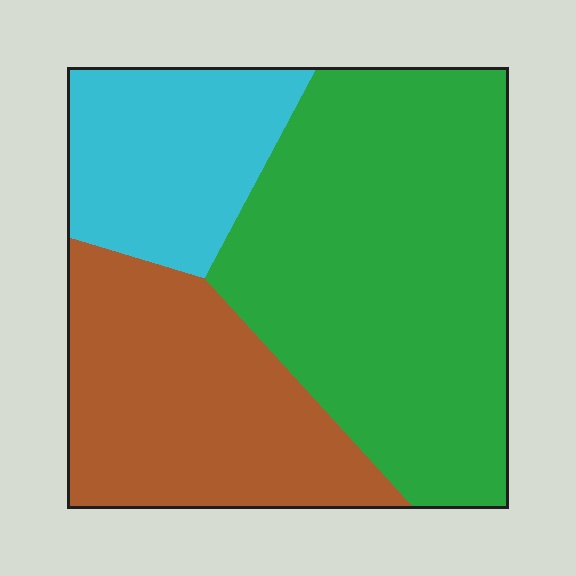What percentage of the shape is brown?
Brown covers about 30% of the shape.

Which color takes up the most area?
Green, at roughly 50%.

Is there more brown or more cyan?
Brown.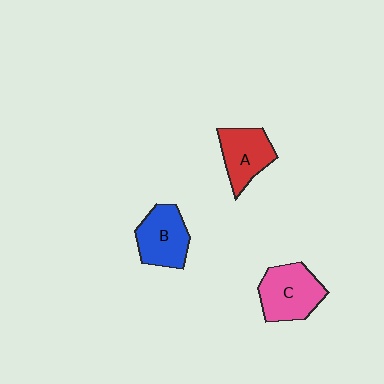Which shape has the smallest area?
Shape A (red).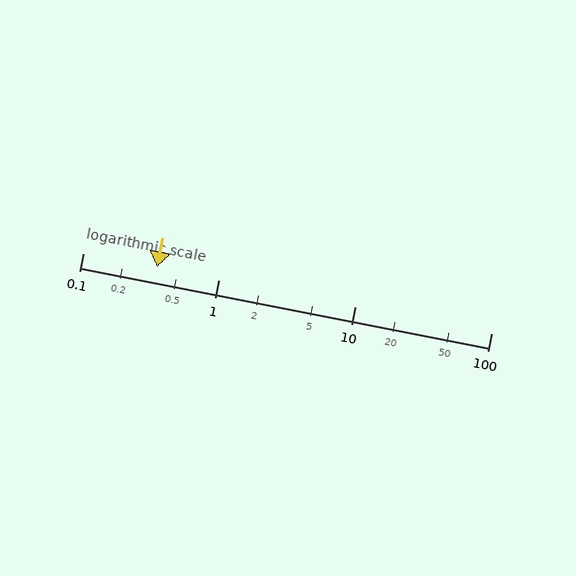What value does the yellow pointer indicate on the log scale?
The pointer indicates approximately 0.35.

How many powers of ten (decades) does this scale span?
The scale spans 3 decades, from 0.1 to 100.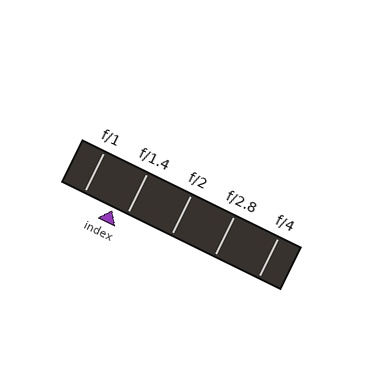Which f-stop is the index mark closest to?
The index mark is closest to f/1.4.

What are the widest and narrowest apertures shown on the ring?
The widest aperture shown is f/1 and the narrowest is f/4.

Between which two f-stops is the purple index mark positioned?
The index mark is between f/1 and f/1.4.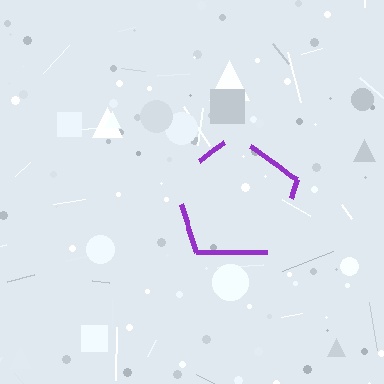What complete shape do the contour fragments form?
The contour fragments form a pentagon.